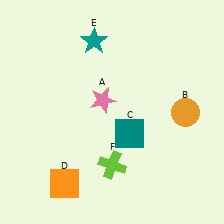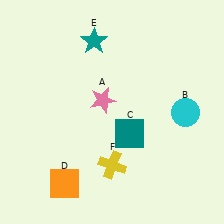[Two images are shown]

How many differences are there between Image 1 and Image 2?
There are 2 differences between the two images.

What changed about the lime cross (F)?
In Image 1, F is lime. In Image 2, it changed to yellow.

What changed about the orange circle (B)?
In Image 1, B is orange. In Image 2, it changed to cyan.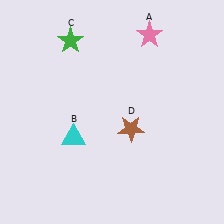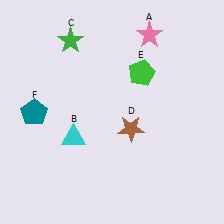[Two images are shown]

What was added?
A green pentagon (E), a teal pentagon (F) were added in Image 2.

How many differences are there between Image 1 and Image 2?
There are 2 differences between the two images.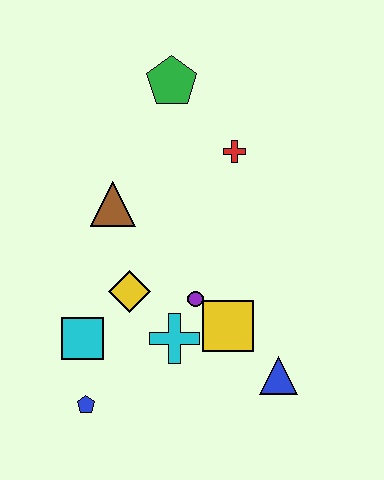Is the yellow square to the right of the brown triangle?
Yes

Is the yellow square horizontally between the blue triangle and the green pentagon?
Yes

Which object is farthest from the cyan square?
The green pentagon is farthest from the cyan square.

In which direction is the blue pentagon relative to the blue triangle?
The blue pentagon is to the left of the blue triangle.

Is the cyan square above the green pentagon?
No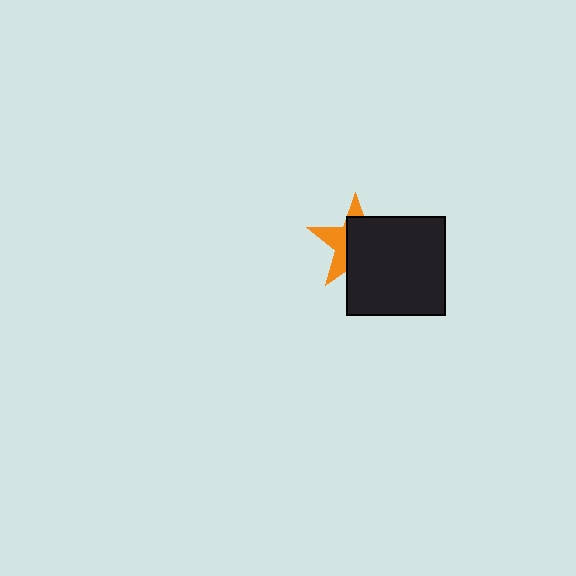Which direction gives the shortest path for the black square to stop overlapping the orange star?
Moving toward the lower-right gives the shortest separation.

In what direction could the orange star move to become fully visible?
The orange star could move toward the upper-left. That would shift it out from behind the black square entirely.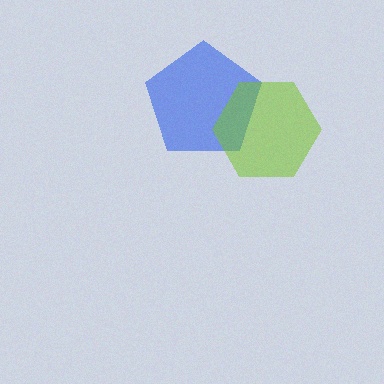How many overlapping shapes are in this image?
There are 2 overlapping shapes in the image.